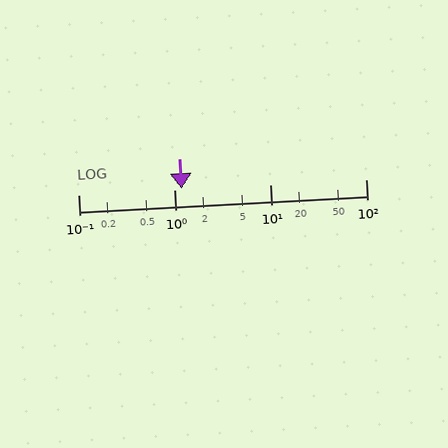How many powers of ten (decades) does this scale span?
The scale spans 3 decades, from 0.1 to 100.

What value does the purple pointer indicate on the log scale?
The pointer indicates approximately 1.2.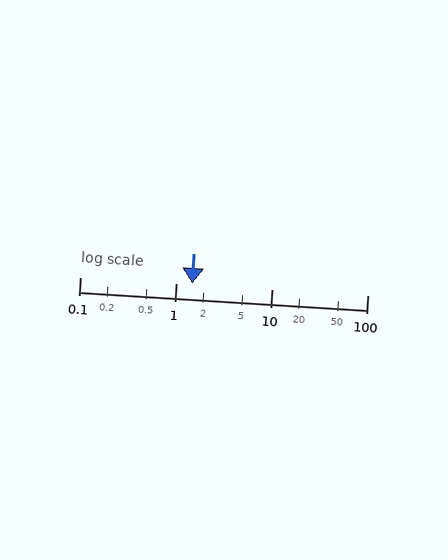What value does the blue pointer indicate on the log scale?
The pointer indicates approximately 1.5.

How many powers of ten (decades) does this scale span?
The scale spans 3 decades, from 0.1 to 100.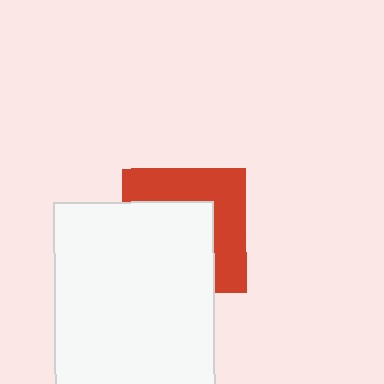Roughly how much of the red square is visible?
About half of it is visible (roughly 46%).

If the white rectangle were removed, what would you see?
You would see the complete red square.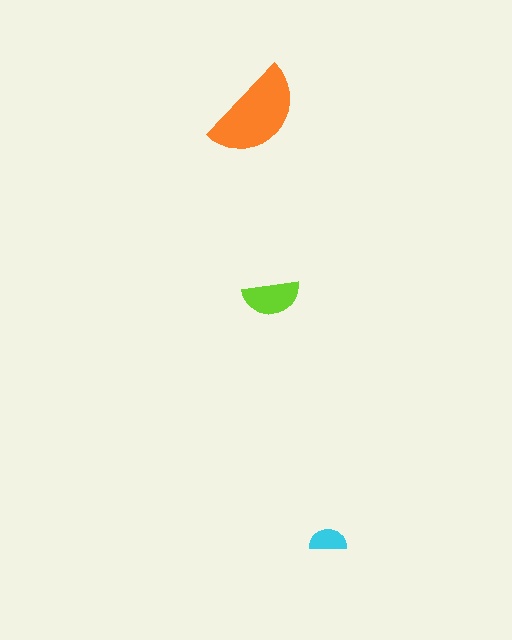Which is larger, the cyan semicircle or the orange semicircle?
The orange one.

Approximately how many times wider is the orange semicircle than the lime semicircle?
About 1.5 times wider.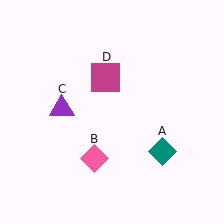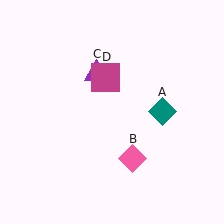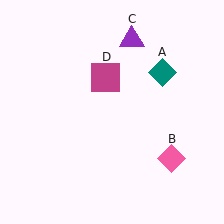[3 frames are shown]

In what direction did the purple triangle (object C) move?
The purple triangle (object C) moved up and to the right.